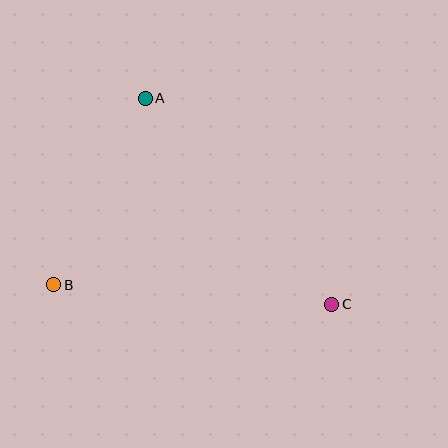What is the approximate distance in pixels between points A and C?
The distance between A and C is approximately 278 pixels.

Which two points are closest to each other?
Points A and B are closest to each other.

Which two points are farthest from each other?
Points B and C are farthest from each other.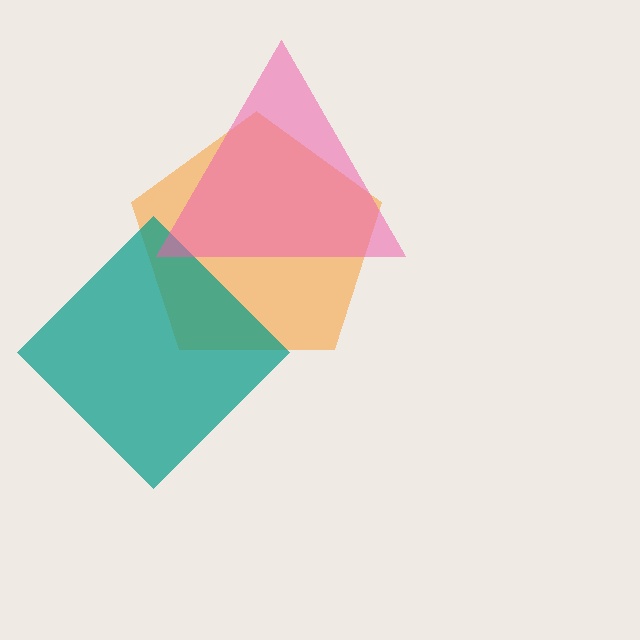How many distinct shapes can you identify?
There are 3 distinct shapes: an orange pentagon, a teal diamond, a pink triangle.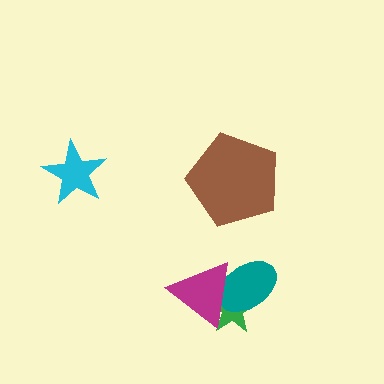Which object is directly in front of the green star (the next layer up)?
The teal ellipse is directly in front of the green star.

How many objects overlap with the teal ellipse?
2 objects overlap with the teal ellipse.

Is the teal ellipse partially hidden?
Yes, it is partially covered by another shape.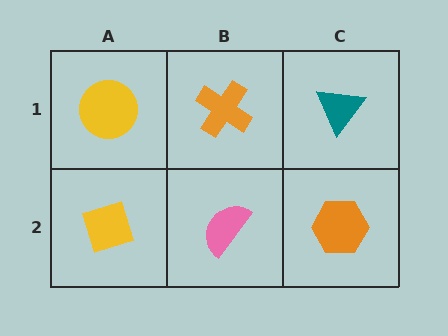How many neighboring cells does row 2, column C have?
2.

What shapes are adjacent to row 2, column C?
A teal triangle (row 1, column C), a pink semicircle (row 2, column B).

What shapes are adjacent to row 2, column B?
An orange cross (row 1, column B), a yellow diamond (row 2, column A), an orange hexagon (row 2, column C).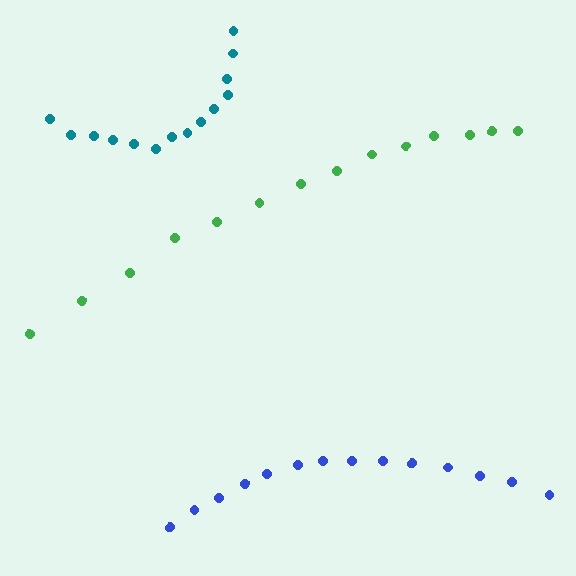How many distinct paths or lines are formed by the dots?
There are 3 distinct paths.